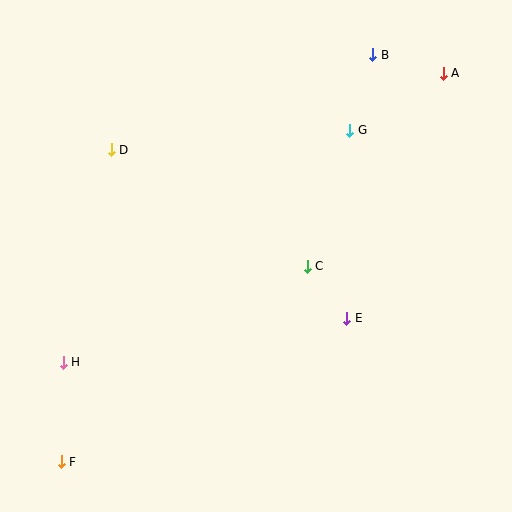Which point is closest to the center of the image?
Point C at (307, 266) is closest to the center.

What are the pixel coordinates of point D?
Point D is at (111, 150).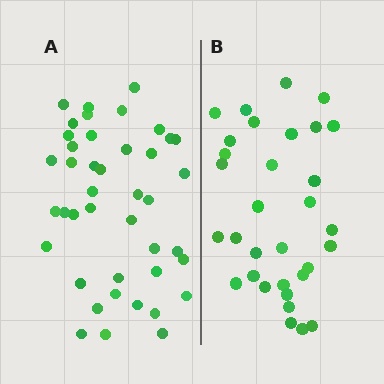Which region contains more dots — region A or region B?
Region A (the left region) has more dots.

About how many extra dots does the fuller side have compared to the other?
Region A has roughly 10 or so more dots than region B.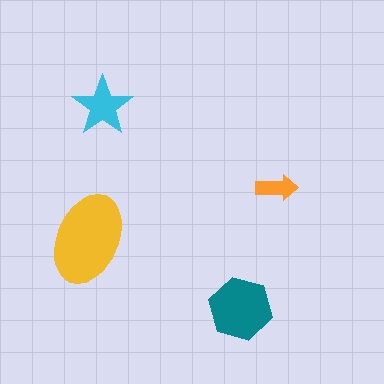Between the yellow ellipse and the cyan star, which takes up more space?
The yellow ellipse.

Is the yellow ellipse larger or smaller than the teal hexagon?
Larger.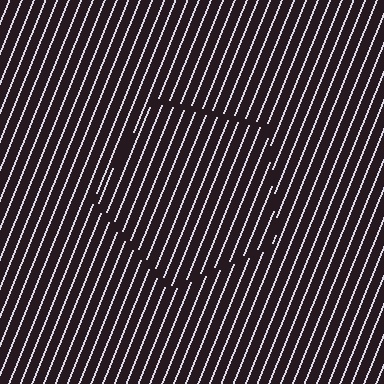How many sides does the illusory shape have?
5 sides — the line-ends trace a pentagon.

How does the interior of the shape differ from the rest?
The interior of the shape contains the same grating, shifted by half a period — the contour is defined by the phase discontinuity where line-ends from the inner and outer gratings abut.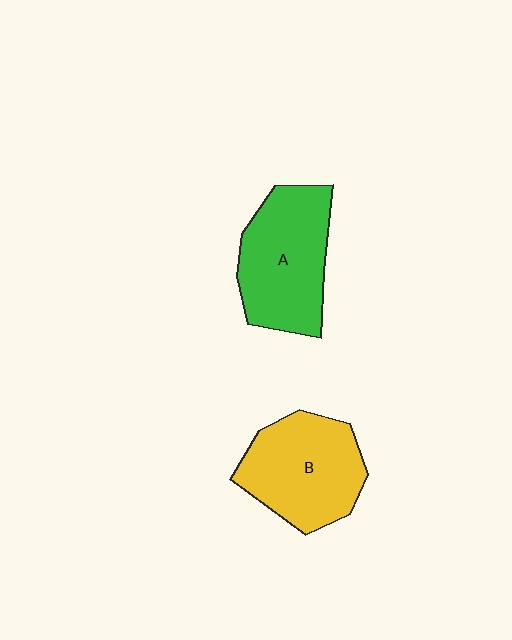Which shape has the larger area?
Shape A (green).